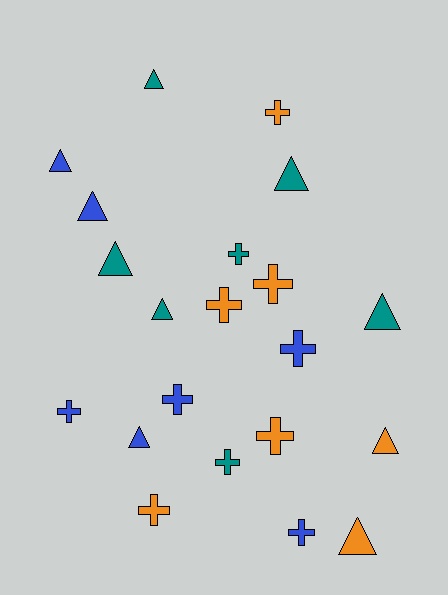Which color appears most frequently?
Teal, with 7 objects.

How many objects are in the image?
There are 21 objects.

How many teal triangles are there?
There are 5 teal triangles.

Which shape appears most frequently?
Cross, with 11 objects.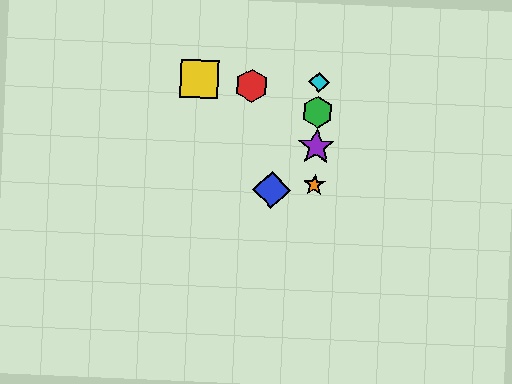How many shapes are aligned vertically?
4 shapes (the green hexagon, the purple star, the orange star, the cyan diamond) are aligned vertically.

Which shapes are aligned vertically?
The green hexagon, the purple star, the orange star, the cyan diamond are aligned vertically.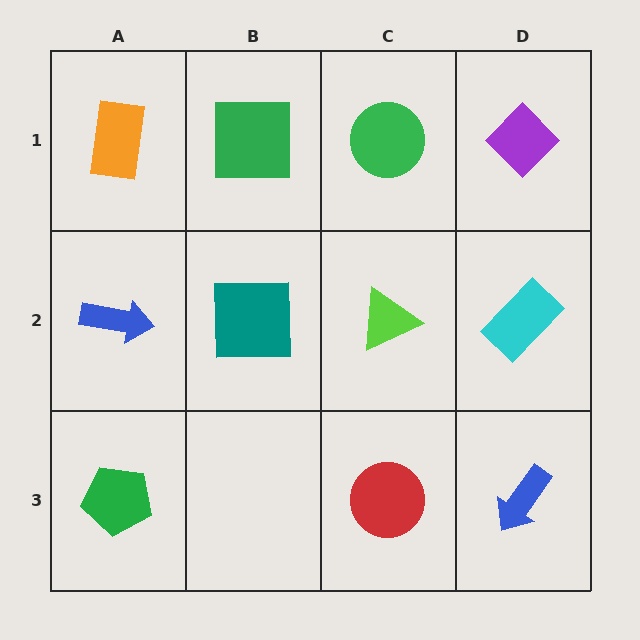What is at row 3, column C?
A red circle.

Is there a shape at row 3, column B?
No, that cell is empty.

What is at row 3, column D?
A blue arrow.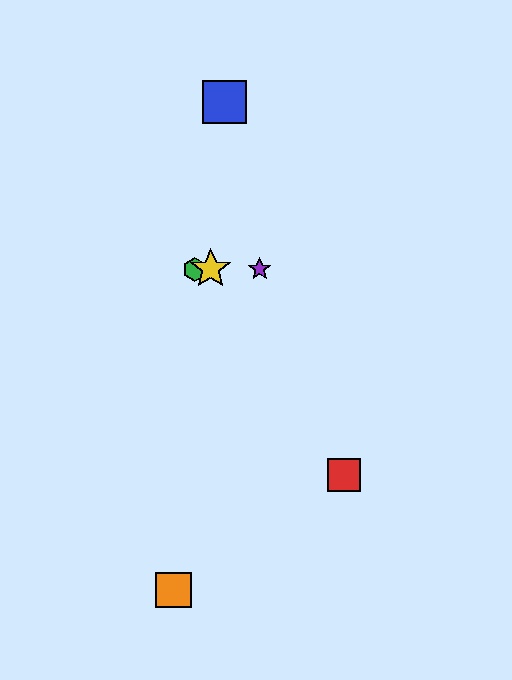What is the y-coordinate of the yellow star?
The yellow star is at y≈269.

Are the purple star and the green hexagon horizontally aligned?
Yes, both are at y≈269.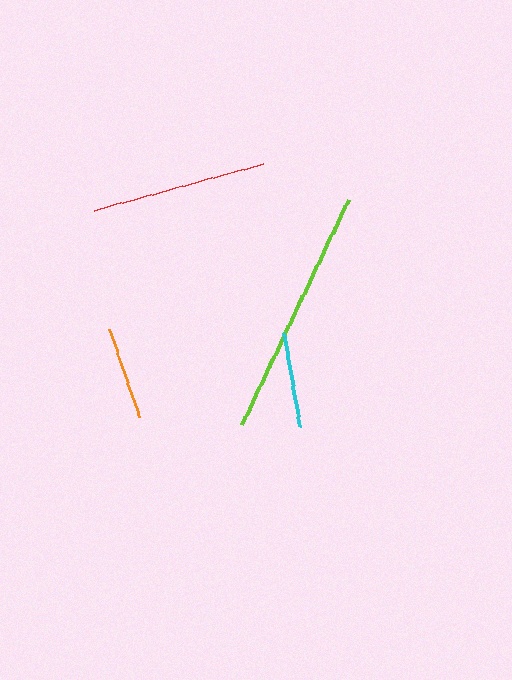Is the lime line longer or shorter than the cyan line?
The lime line is longer than the cyan line.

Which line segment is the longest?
The lime line is the longest at approximately 249 pixels.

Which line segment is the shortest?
The orange line is the shortest at approximately 93 pixels.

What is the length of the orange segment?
The orange segment is approximately 93 pixels long.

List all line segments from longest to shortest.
From longest to shortest: lime, red, cyan, orange.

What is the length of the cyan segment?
The cyan segment is approximately 95 pixels long.